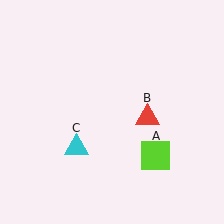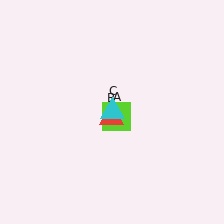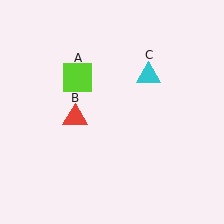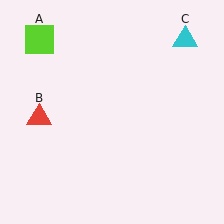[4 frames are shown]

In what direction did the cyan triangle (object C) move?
The cyan triangle (object C) moved up and to the right.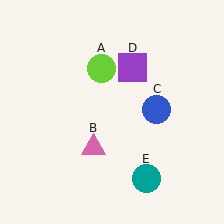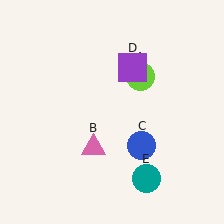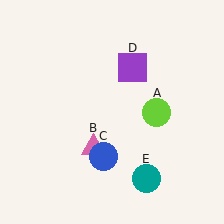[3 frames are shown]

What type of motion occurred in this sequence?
The lime circle (object A), blue circle (object C) rotated clockwise around the center of the scene.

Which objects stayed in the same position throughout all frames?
Pink triangle (object B) and purple square (object D) and teal circle (object E) remained stationary.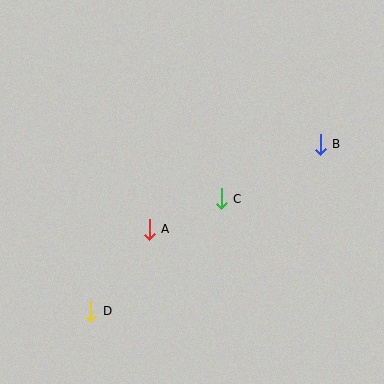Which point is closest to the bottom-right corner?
Point C is closest to the bottom-right corner.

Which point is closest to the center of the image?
Point C at (221, 199) is closest to the center.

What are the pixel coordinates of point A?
Point A is at (149, 229).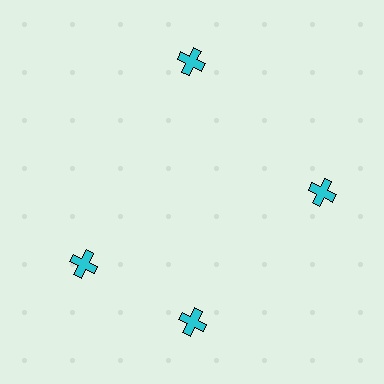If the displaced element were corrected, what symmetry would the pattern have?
It would have 4-fold rotational symmetry — the pattern would map onto itself every 90 degrees.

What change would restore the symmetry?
The symmetry would be restored by rotating it back into even spacing with its neighbors so that all 4 crosses sit at equal angles and equal distance from the center.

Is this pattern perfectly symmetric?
No. The 4 cyan crosses are arranged in a ring, but one element near the 9 o'clock position is rotated out of alignment along the ring, breaking the 4-fold rotational symmetry.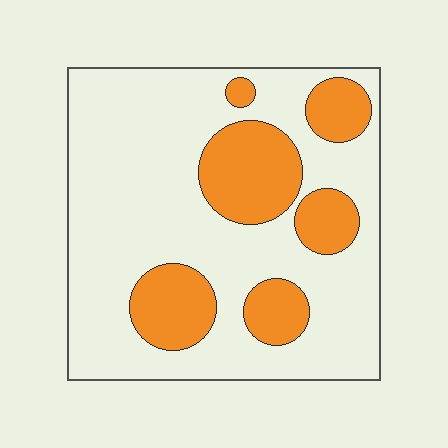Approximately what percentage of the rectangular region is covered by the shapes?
Approximately 25%.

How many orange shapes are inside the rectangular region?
6.